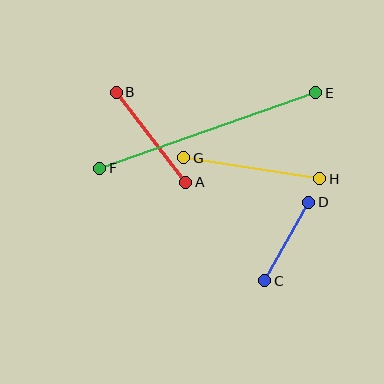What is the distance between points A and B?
The distance is approximately 114 pixels.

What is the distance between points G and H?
The distance is approximately 137 pixels.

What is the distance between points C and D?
The distance is approximately 90 pixels.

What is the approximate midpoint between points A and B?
The midpoint is at approximately (151, 137) pixels.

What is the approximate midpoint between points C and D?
The midpoint is at approximately (287, 242) pixels.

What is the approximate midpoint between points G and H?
The midpoint is at approximately (252, 168) pixels.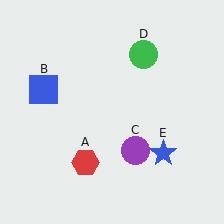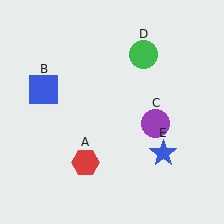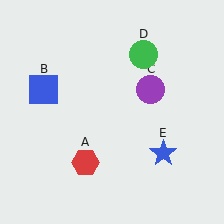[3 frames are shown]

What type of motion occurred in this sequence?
The purple circle (object C) rotated counterclockwise around the center of the scene.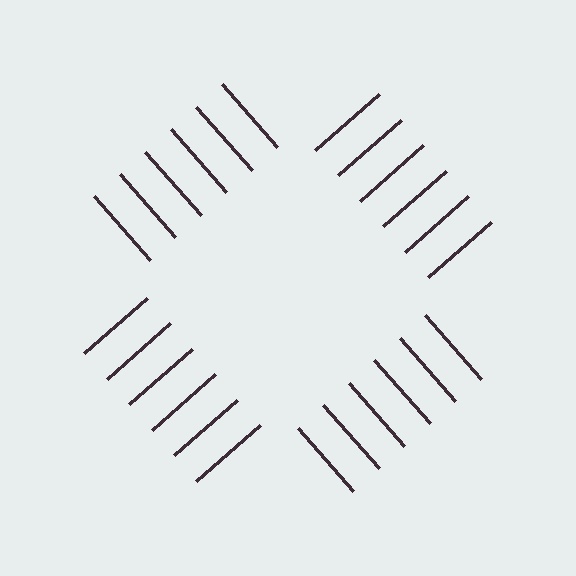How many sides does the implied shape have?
4 sides — the line-ends trace a square.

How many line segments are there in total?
24 — 6 along each of the 4 edges.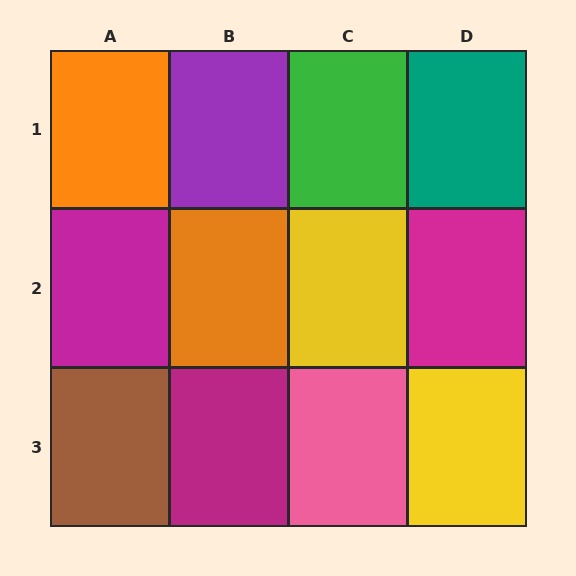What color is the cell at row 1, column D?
Teal.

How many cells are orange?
2 cells are orange.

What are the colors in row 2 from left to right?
Magenta, orange, yellow, magenta.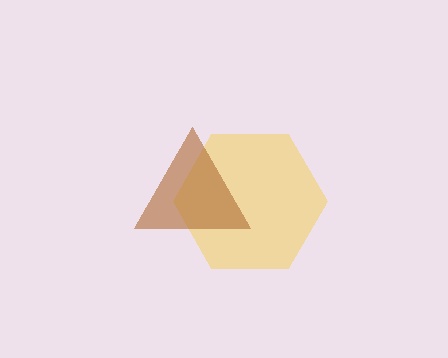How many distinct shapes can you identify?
There are 2 distinct shapes: a yellow hexagon, a brown triangle.